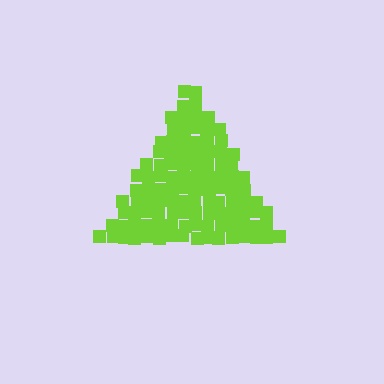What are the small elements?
The small elements are squares.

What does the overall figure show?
The overall figure shows a triangle.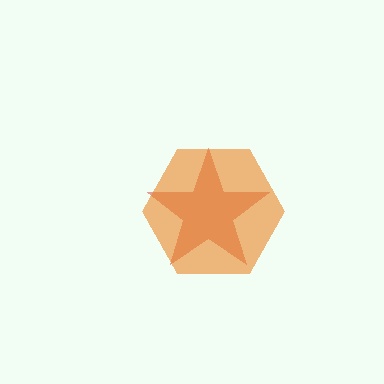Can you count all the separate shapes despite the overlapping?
Yes, there are 2 separate shapes.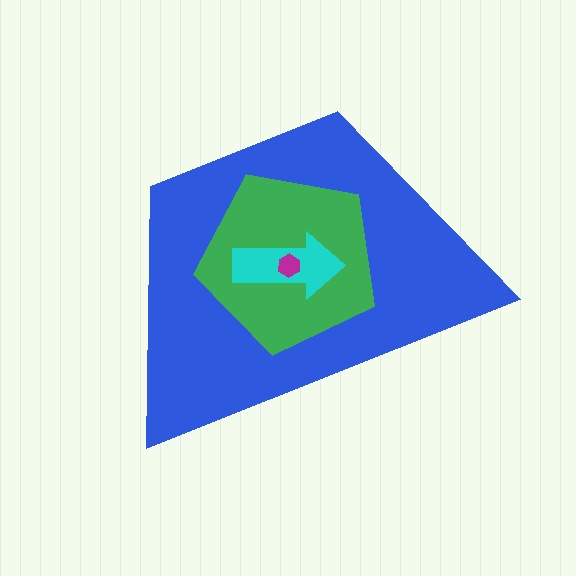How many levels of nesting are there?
4.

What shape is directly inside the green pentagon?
The cyan arrow.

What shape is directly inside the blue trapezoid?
The green pentagon.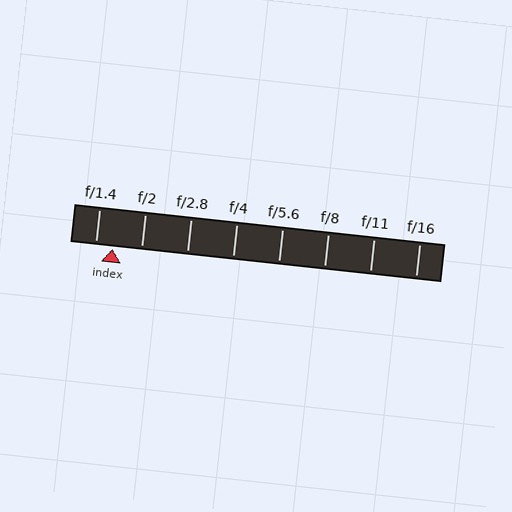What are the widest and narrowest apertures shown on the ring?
The widest aperture shown is f/1.4 and the narrowest is f/16.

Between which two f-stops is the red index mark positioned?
The index mark is between f/1.4 and f/2.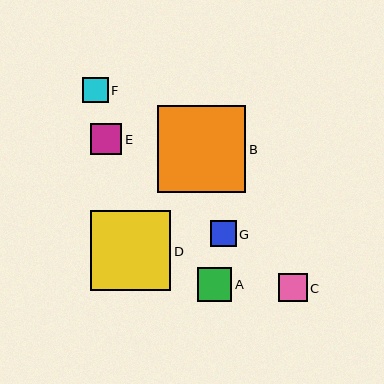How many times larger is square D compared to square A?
Square D is approximately 2.3 times the size of square A.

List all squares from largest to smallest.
From largest to smallest: B, D, A, E, C, G, F.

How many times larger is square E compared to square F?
Square E is approximately 1.2 times the size of square F.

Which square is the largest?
Square B is the largest with a size of approximately 88 pixels.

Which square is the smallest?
Square F is the smallest with a size of approximately 26 pixels.